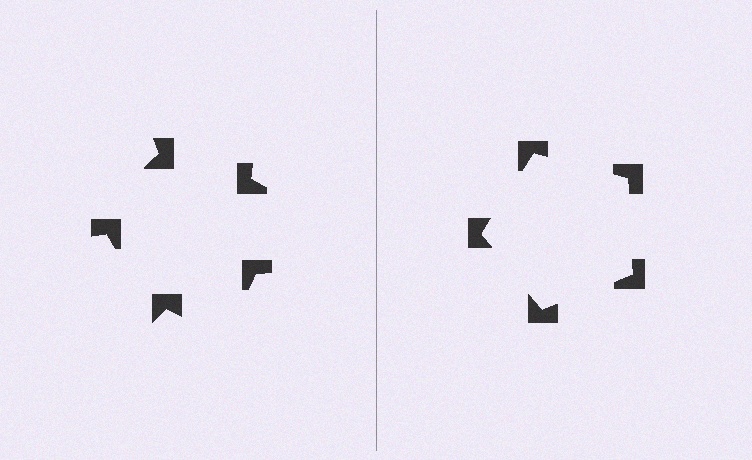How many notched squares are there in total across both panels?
10 — 5 on each side.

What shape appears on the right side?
An illusory pentagon.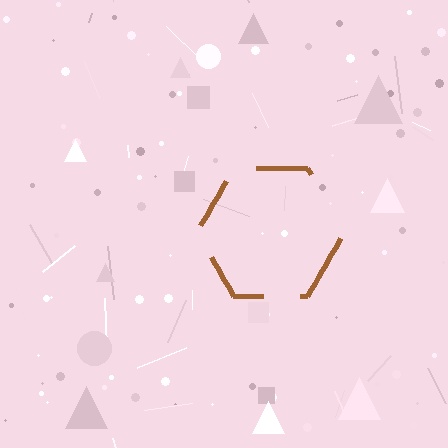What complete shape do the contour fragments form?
The contour fragments form a hexagon.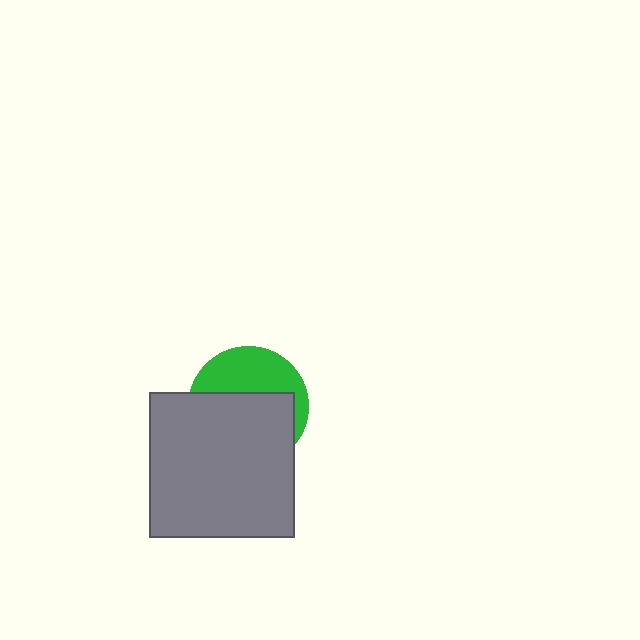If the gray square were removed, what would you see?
You would see the complete green circle.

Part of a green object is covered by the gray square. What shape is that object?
It is a circle.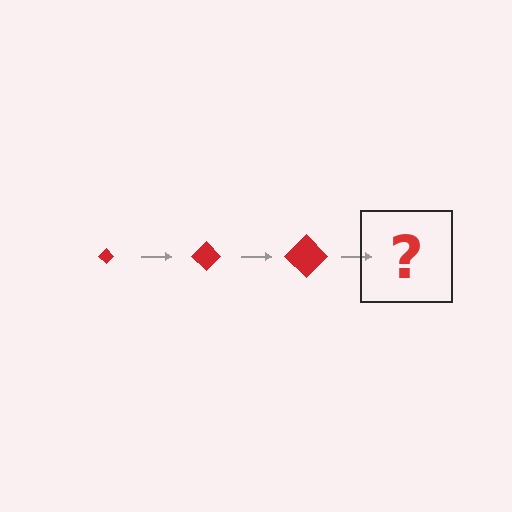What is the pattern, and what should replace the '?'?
The pattern is that the diamond gets progressively larger each step. The '?' should be a red diamond, larger than the previous one.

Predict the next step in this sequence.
The next step is a red diamond, larger than the previous one.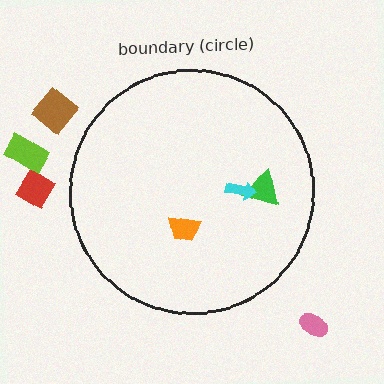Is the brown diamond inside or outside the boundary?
Outside.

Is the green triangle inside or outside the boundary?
Inside.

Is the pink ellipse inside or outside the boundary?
Outside.